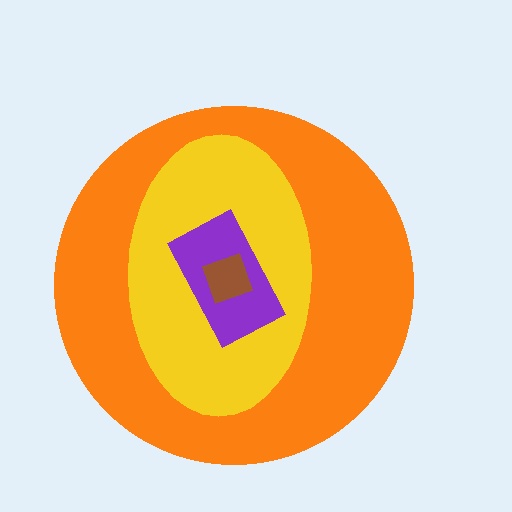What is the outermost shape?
The orange circle.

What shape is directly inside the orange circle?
The yellow ellipse.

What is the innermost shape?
The brown square.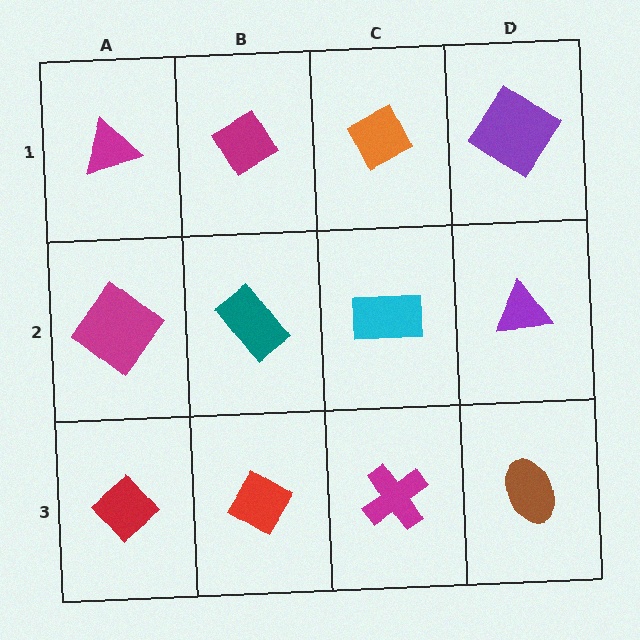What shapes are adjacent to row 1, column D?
A purple triangle (row 2, column D), an orange diamond (row 1, column C).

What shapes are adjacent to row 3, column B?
A teal rectangle (row 2, column B), a red diamond (row 3, column A), a magenta cross (row 3, column C).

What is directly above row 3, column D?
A purple triangle.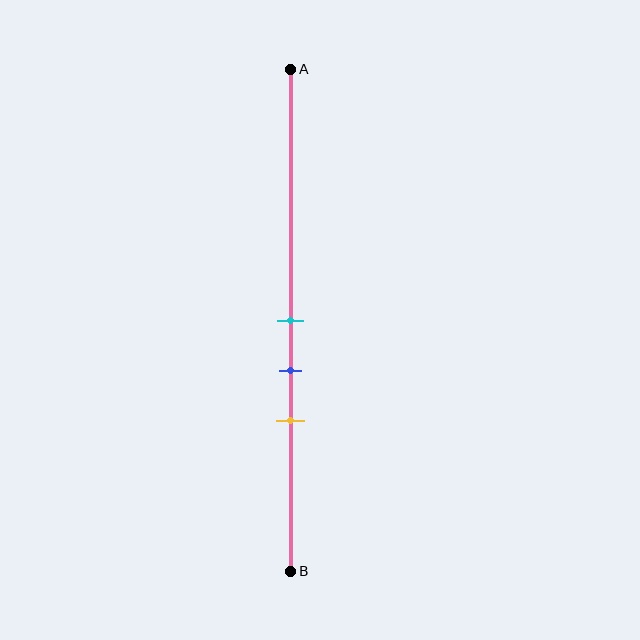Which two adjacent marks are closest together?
The cyan and blue marks are the closest adjacent pair.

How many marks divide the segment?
There are 3 marks dividing the segment.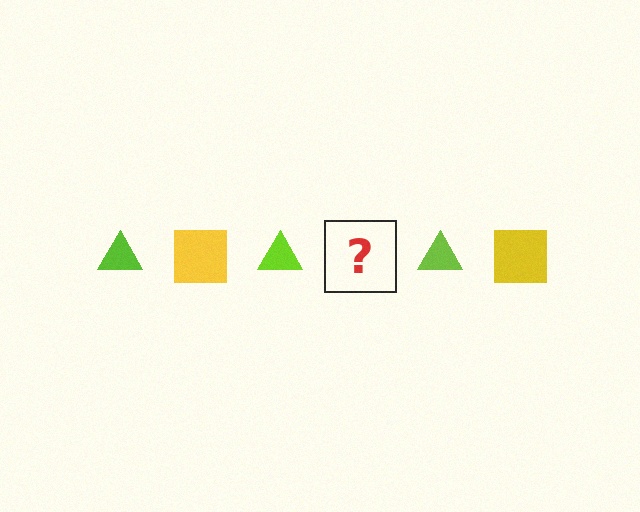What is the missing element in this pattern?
The missing element is a yellow square.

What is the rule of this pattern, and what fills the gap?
The rule is that the pattern alternates between lime triangle and yellow square. The gap should be filled with a yellow square.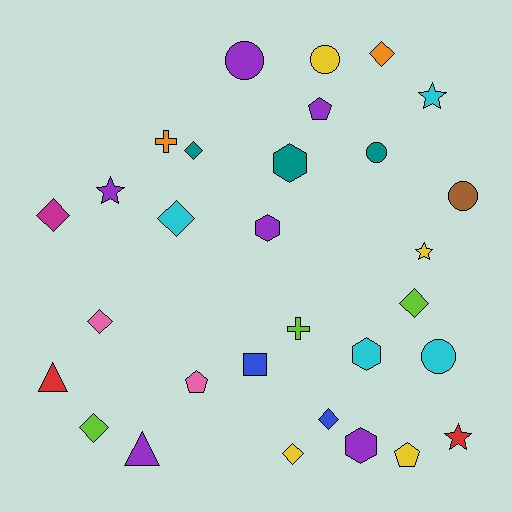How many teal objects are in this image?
There are 3 teal objects.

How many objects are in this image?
There are 30 objects.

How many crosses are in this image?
There are 2 crosses.